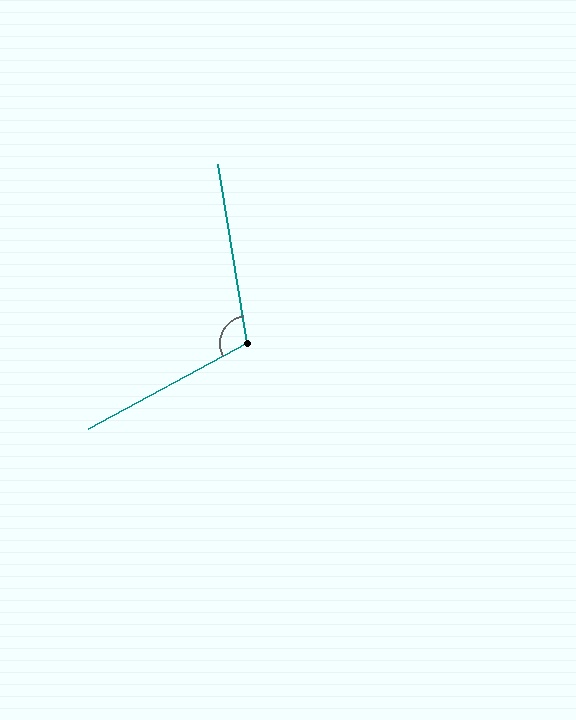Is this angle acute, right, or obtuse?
It is obtuse.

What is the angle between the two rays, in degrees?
Approximately 109 degrees.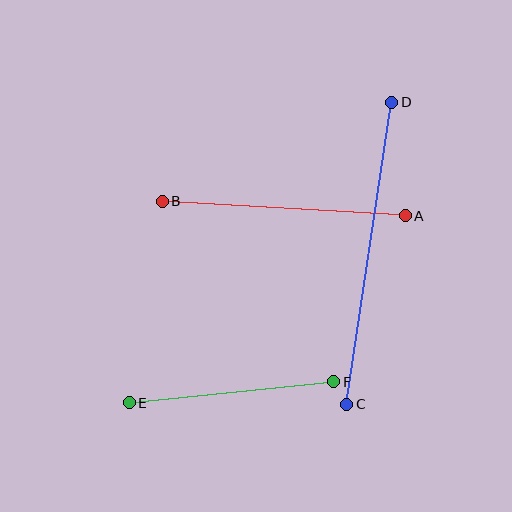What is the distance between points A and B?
The distance is approximately 243 pixels.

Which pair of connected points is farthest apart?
Points C and D are farthest apart.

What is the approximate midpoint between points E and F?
The midpoint is at approximately (232, 392) pixels.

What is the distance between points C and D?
The distance is approximately 305 pixels.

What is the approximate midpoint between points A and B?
The midpoint is at approximately (284, 208) pixels.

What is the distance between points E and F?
The distance is approximately 205 pixels.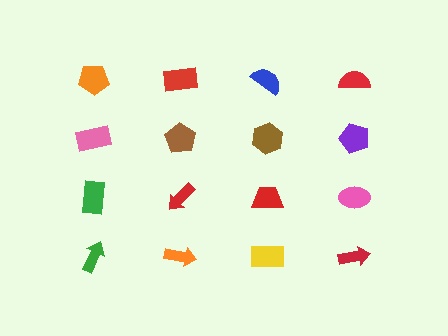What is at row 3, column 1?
A green rectangle.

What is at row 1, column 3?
A blue semicircle.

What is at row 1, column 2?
A red rectangle.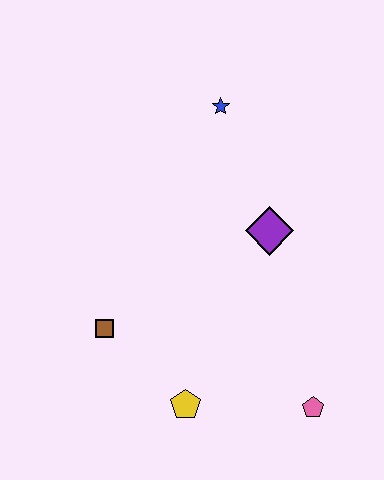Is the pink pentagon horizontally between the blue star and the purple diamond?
No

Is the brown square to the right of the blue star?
No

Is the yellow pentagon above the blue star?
No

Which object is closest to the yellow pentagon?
The brown square is closest to the yellow pentagon.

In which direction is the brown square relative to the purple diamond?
The brown square is to the left of the purple diamond.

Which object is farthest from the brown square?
The blue star is farthest from the brown square.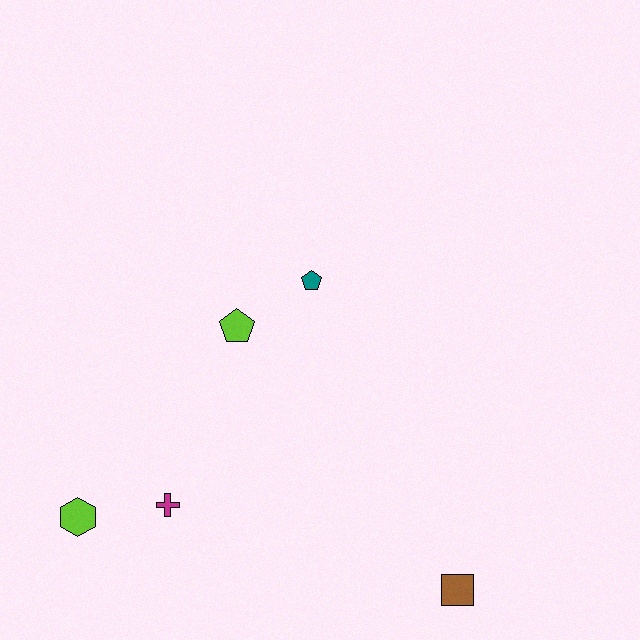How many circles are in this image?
There are no circles.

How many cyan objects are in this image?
There are no cyan objects.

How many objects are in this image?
There are 5 objects.